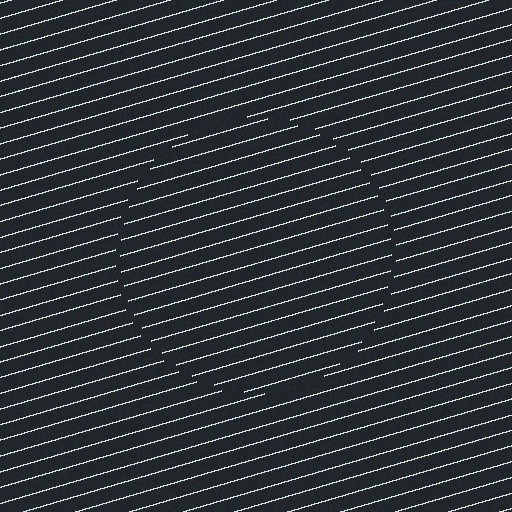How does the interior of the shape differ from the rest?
The interior of the shape contains the same grating, shifted by half a period — the contour is defined by the phase discontinuity where line-ends from the inner and outer gratings abut.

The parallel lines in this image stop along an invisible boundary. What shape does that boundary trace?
An illusory circle. The interior of the shape contains the same grating, shifted by half a period — the contour is defined by the phase discontinuity where line-ends from the inner and outer gratings abut.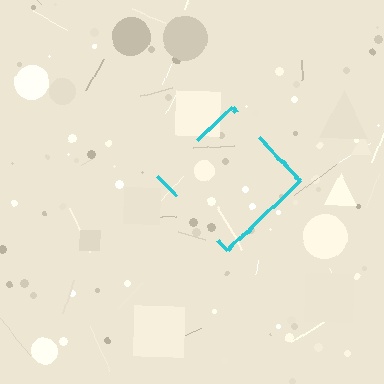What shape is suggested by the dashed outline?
The dashed outline suggests a diamond.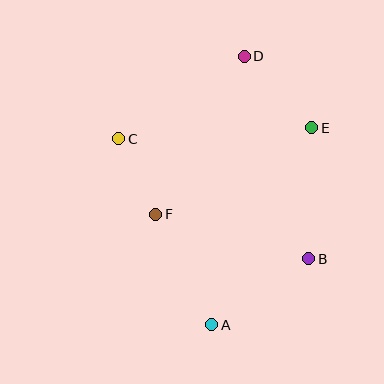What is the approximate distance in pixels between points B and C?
The distance between B and C is approximately 225 pixels.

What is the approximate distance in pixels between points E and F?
The distance between E and F is approximately 178 pixels.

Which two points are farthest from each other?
Points A and D are farthest from each other.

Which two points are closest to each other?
Points C and F are closest to each other.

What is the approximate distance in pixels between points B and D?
The distance between B and D is approximately 213 pixels.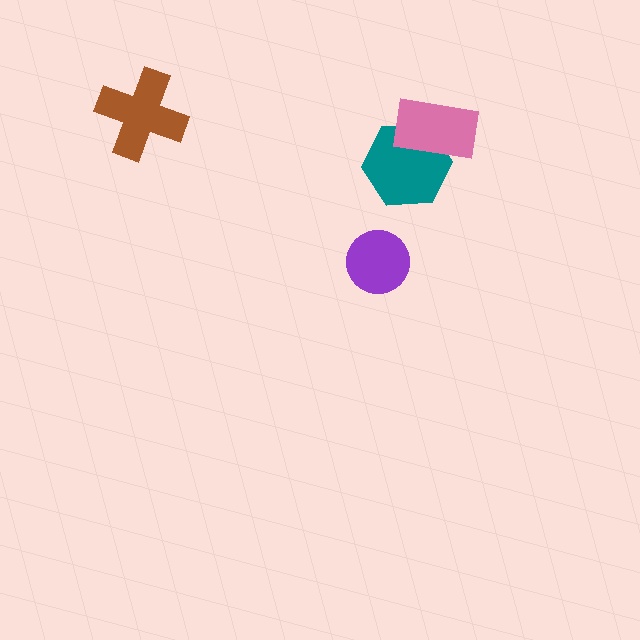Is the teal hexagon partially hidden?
Yes, it is partially covered by another shape.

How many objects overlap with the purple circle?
0 objects overlap with the purple circle.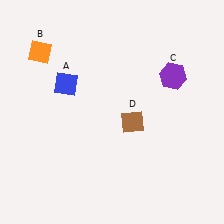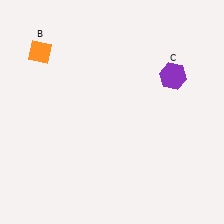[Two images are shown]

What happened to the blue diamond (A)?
The blue diamond (A) was removed in Image 2. It was in the top-left area of Image 1.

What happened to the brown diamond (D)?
The brown diamond (D) was removed in Image 2. It was in the bottom-right area of Image 1.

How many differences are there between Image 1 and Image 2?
There are 2 differences between the two images.